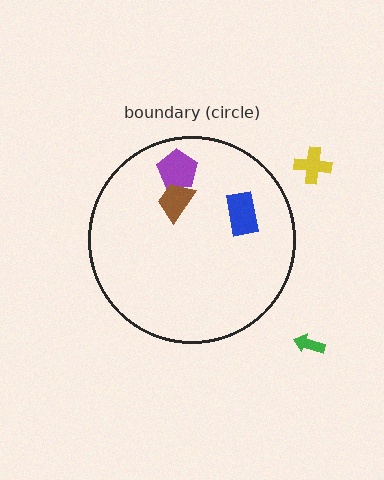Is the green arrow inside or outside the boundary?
Outside.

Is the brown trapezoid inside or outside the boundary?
Inside.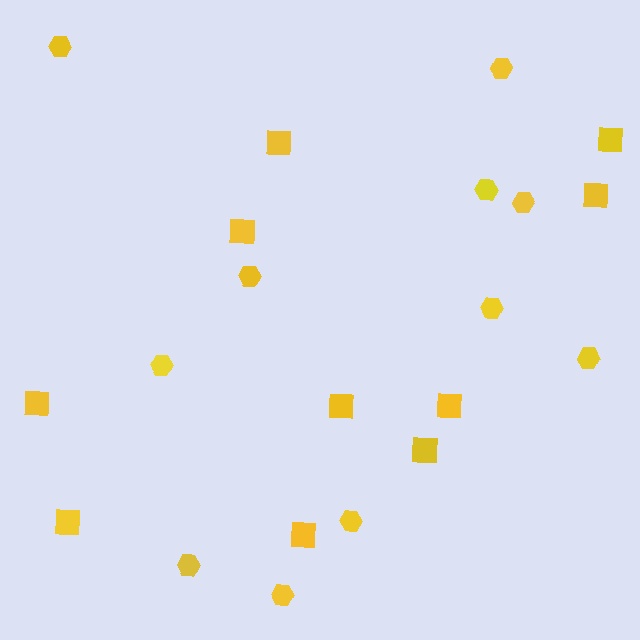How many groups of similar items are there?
There are 2 groups: one group of hexagons (11) and one group of squares (10).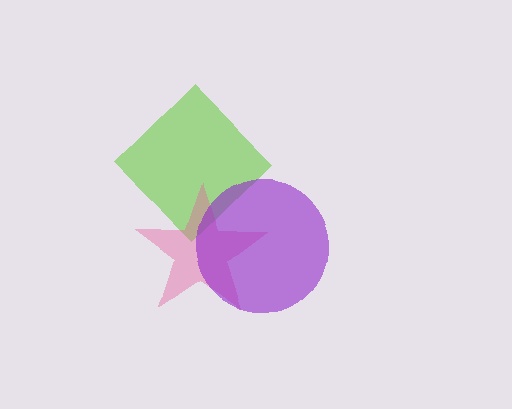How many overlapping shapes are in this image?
There are 3 overlapping shapes in the image.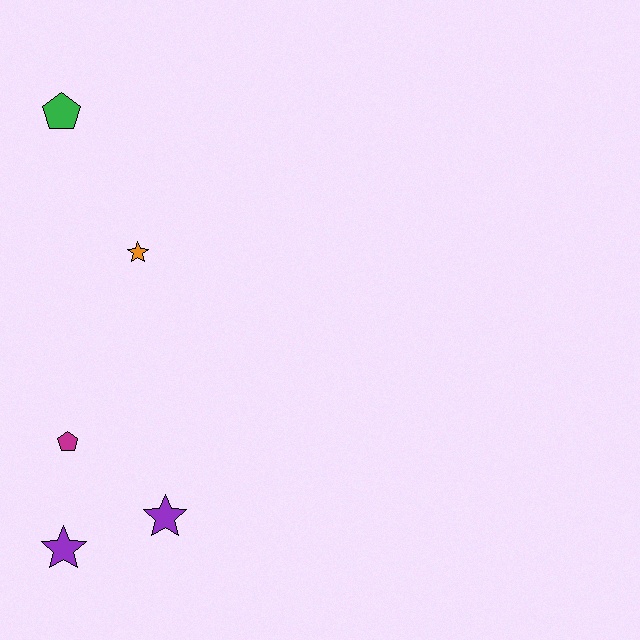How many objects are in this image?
There are 5 objects.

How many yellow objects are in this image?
There are no yellow objects.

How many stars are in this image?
There are 3 stars.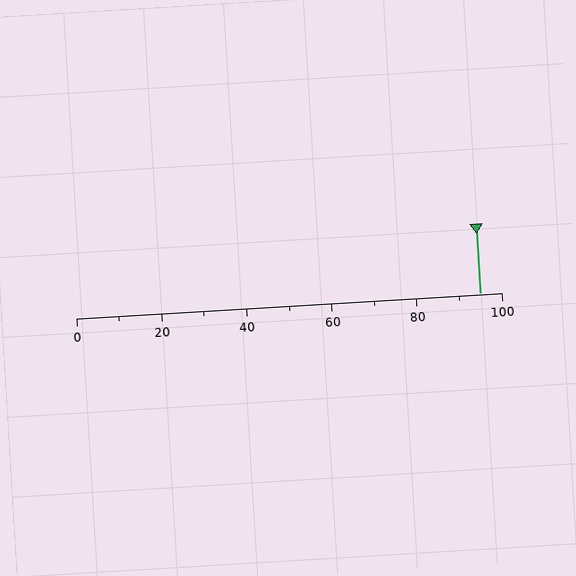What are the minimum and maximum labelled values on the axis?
The axis runs from 0 to 100.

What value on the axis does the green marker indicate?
The marker indicates approximately 95.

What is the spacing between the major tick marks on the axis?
The major ticks are spaced 20 apart.